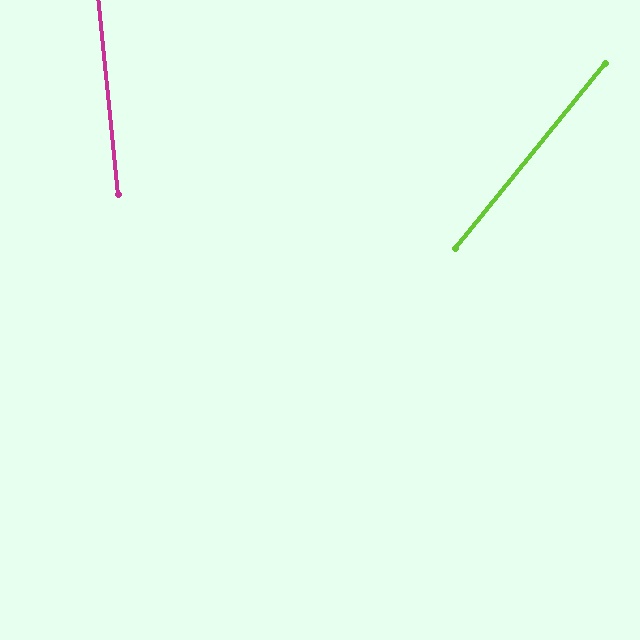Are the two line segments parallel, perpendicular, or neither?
Neither parallel nor perpendicular — they differ by about 45°.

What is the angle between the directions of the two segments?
Approximately 45 degrees.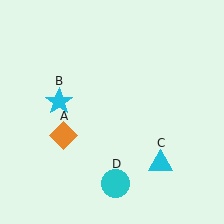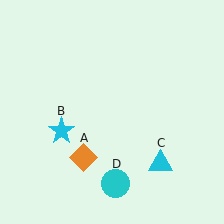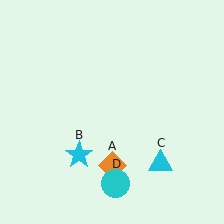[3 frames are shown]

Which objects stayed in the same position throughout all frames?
Cyan triangle (object C) and cyan circle (object D) remained stationary.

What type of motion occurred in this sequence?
The orange diamond (object A), cyan star (object B) rotated counterclockwise around the center of the scene.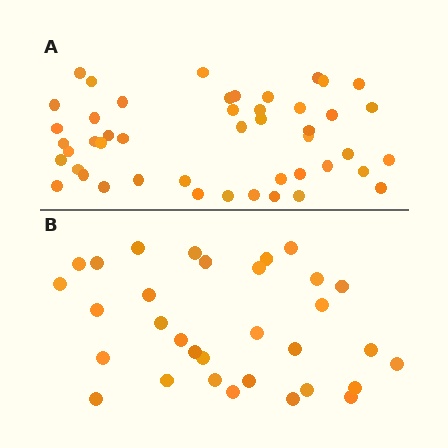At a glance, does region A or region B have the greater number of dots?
Region A (the top region) has more dots.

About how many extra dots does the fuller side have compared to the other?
Region A has approximately 15 more dots than region B.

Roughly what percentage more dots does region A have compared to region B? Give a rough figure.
About 45% more.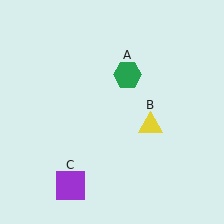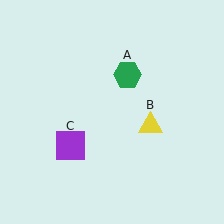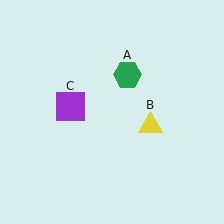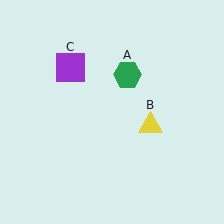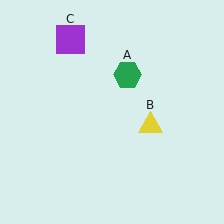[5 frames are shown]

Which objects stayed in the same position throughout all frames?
Green hexagon (object A) and yellow triangle (object B) remained stationary.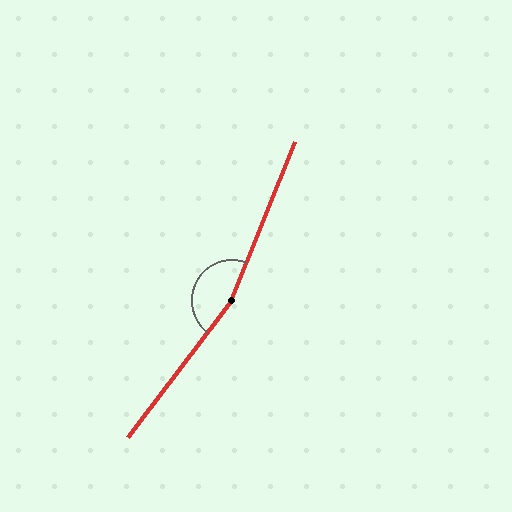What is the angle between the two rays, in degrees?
Approximately 165 degrees.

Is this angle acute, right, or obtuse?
It is obtuse.